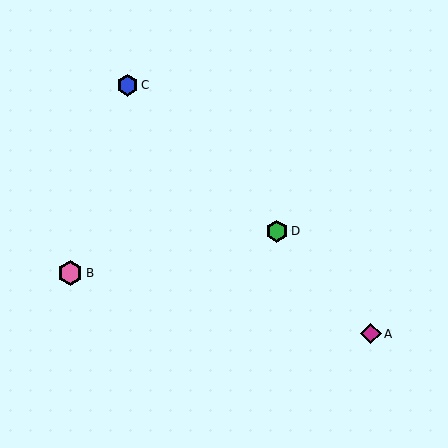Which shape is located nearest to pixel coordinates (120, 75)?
The blue hexagon (labeled C) at (127, 85) is nearest to that location.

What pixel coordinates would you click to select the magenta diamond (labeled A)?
Click at (371, 334) to select the magenta diamond A.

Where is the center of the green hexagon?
The center of the green hexagon is at (277, 231).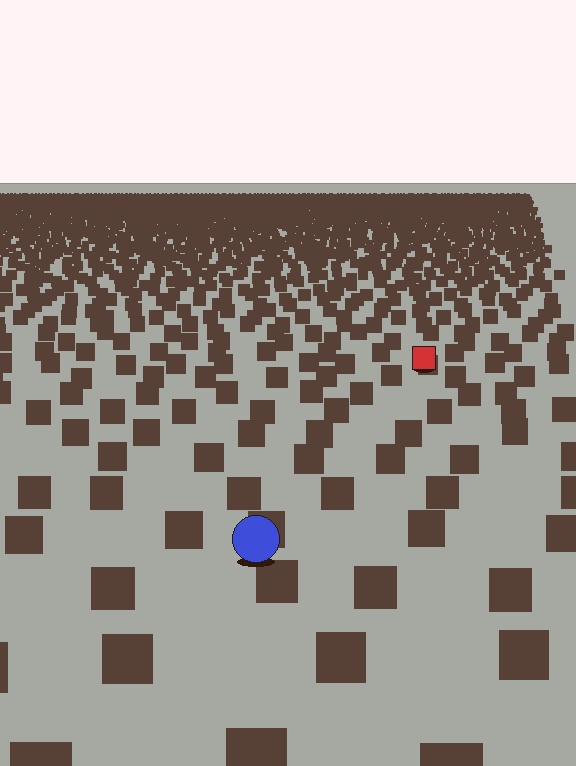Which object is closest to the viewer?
The blue circle is closest. The texture marks near it are larger and more spread out.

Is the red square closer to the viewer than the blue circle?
No. The blue circle is closer — you can tell from the texture gradient: the ground texture is coarser near it.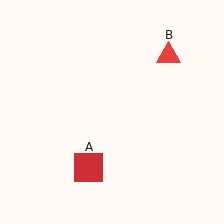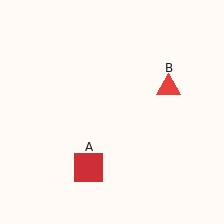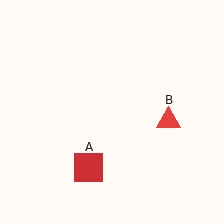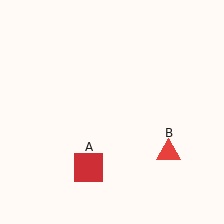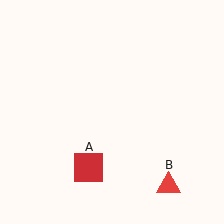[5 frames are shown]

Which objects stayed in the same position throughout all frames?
Red square (object A) remained stationary.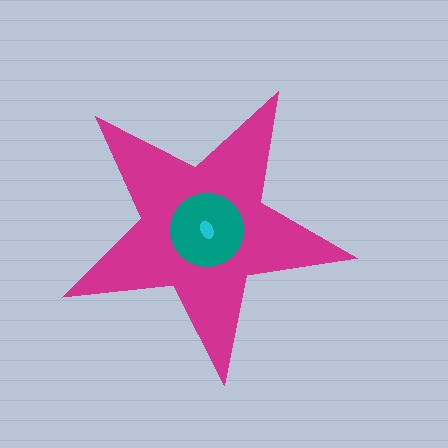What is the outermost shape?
The magenta star.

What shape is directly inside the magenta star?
The teal circle.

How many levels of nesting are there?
3.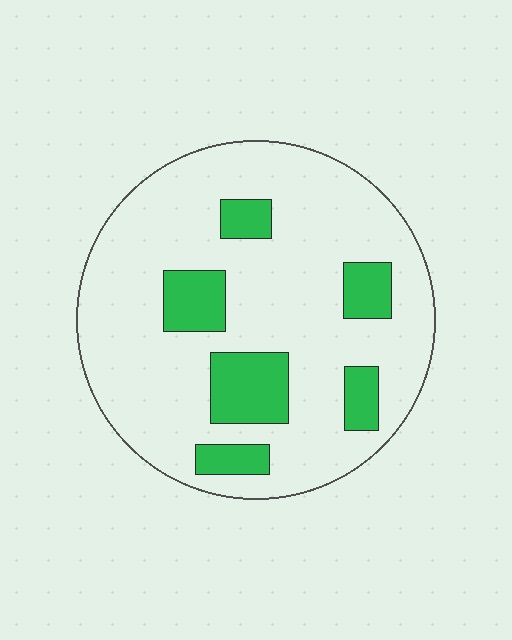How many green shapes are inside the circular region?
6.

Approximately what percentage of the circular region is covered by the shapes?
Approximately 20%.